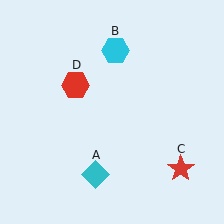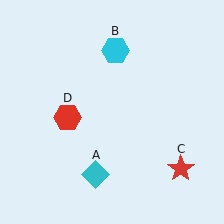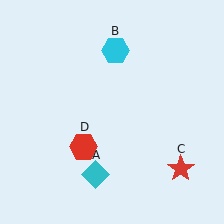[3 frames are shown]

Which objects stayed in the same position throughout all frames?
Cyan diamond (object A) and cyan hexagon (object B) and red star (object C) remained stationary.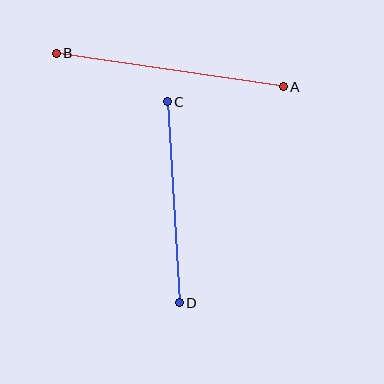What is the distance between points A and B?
The distance is approximately 229 pixels.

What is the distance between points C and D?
The distance is approximately 201 pixels.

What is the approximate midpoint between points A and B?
The midpoint is at approximately (170, 70) pixels.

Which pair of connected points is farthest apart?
Points A and B are farthest apart.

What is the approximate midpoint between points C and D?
The midpoint is at approximately (173, 202) pixels.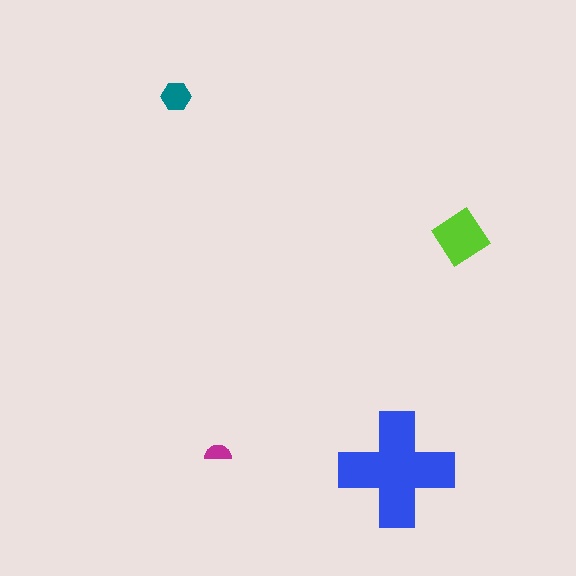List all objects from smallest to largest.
The magenta semicircle, the teal hexagon, the lime diamond, the blue cross.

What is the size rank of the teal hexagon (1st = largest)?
3rd.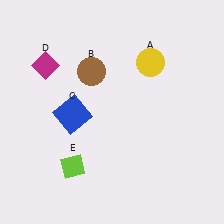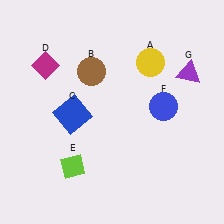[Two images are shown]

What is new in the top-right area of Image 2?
A purple triangle (G) was added in the top-right area of Image 2.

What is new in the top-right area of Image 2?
A blue circle (F) was added in the top-right area of Image 2.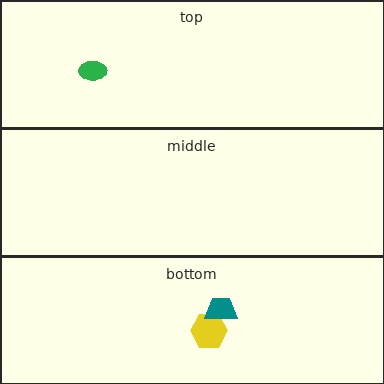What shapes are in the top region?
The green ellipse.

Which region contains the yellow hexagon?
The bottom region.